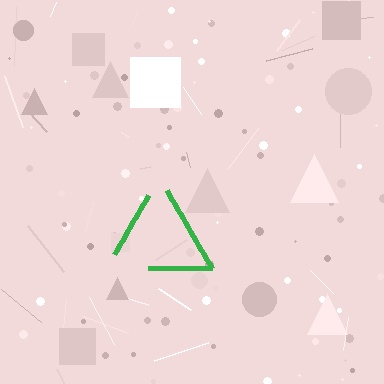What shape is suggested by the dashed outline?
The dashed outline suggests a triangle.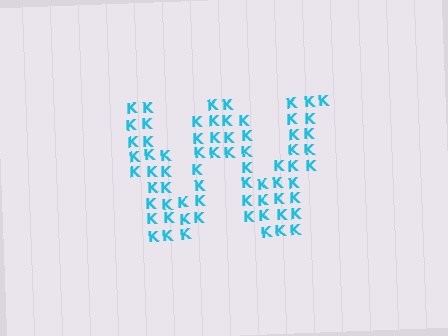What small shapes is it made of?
It is made of small letter K's.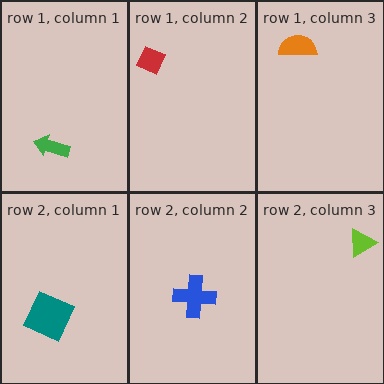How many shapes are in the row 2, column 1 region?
1.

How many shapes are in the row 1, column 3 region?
1.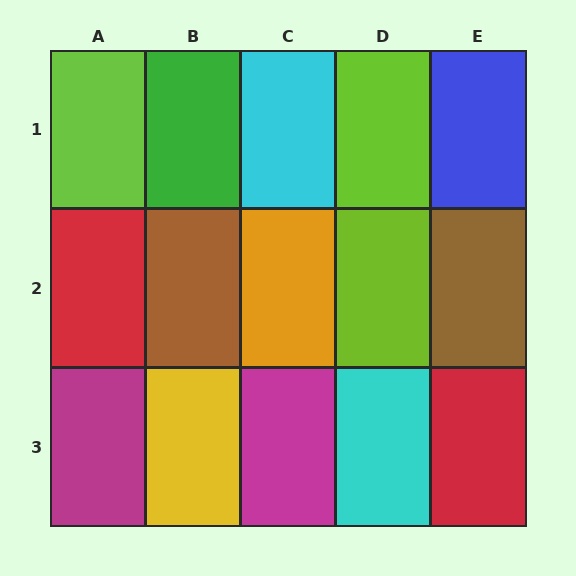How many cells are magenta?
2 cells are magenta.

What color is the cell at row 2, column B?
Brown.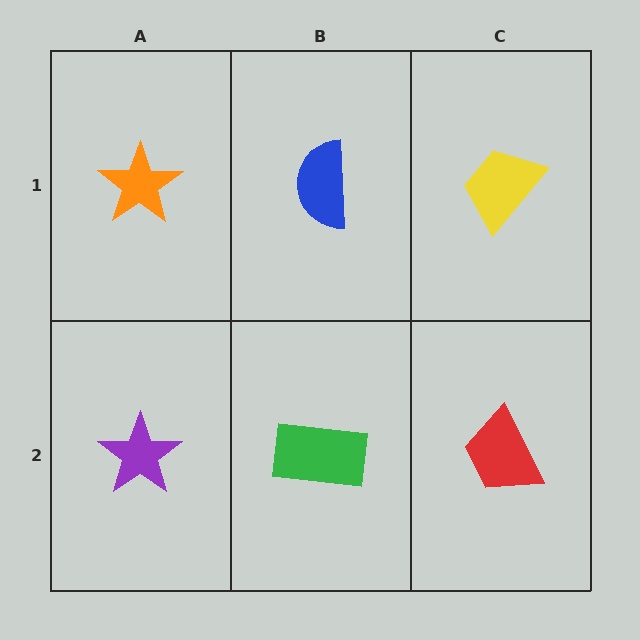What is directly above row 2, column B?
A blue semicircle.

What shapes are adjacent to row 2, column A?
An orange star (row 1, column A), a green rectangle (row 2, column B).